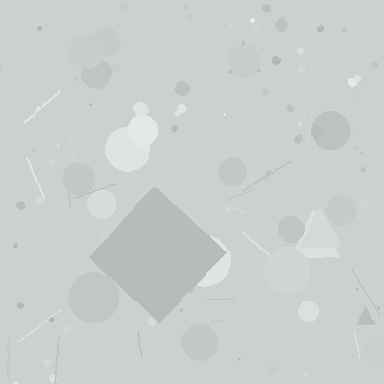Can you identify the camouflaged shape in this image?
The camouflaged shape is a diamond.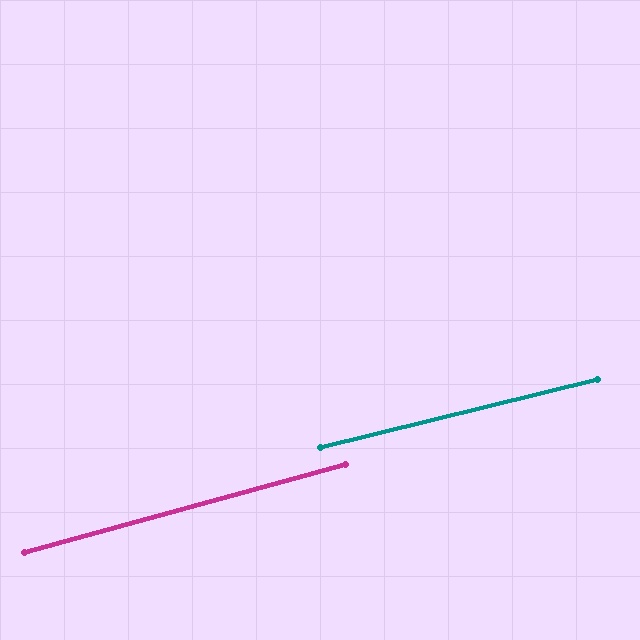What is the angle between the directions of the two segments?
Approximately 1 degree.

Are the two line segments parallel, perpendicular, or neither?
Parallel — their directions differ by only 1.5°.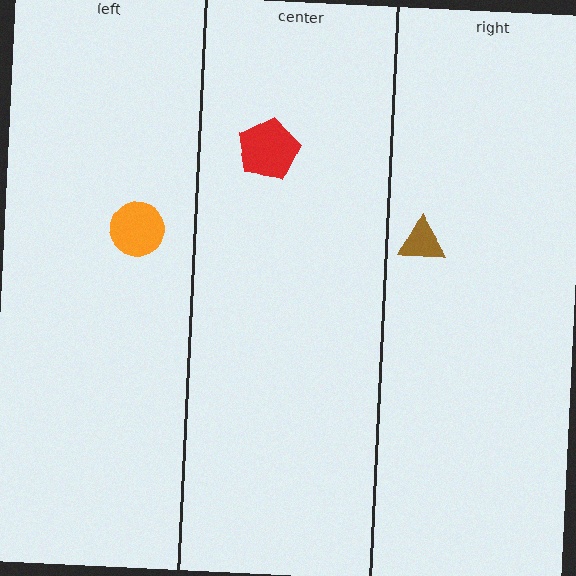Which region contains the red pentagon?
The center region.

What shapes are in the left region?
The orange circle.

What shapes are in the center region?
The red pentagon.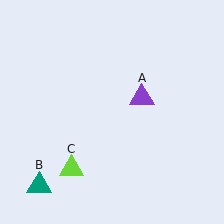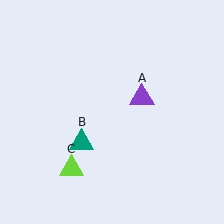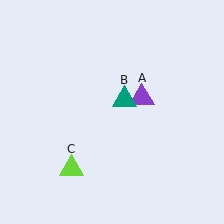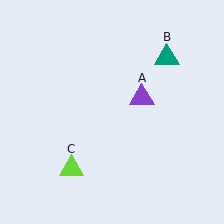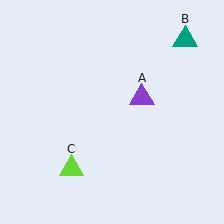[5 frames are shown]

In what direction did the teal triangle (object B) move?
The teal triangle (object B) moved up and to the right.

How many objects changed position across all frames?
1 object changed position: teal triangle (object B).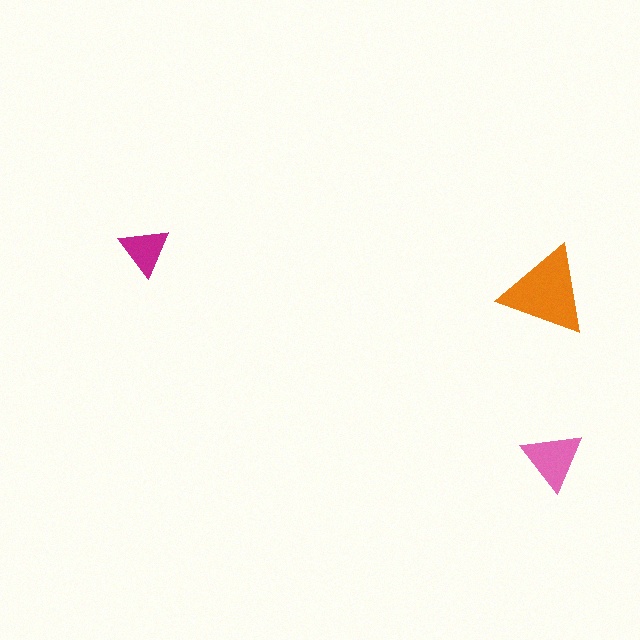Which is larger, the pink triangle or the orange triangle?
The orange one.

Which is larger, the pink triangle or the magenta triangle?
The pink one.